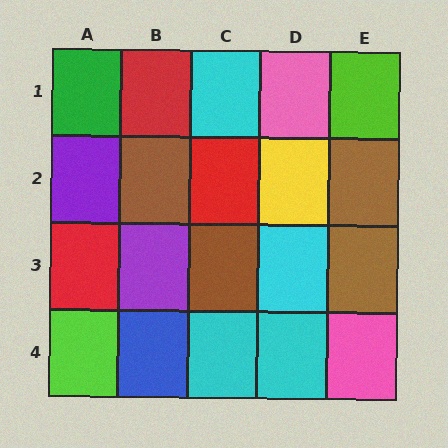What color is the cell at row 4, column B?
Blue.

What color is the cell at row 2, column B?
Brown.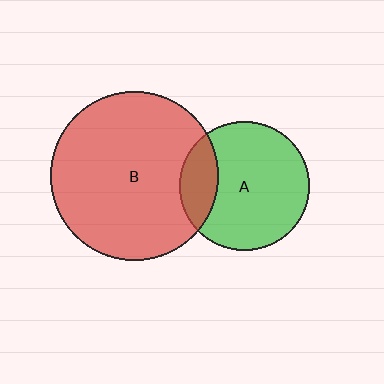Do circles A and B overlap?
Yes.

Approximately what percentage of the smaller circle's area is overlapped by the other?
Approximately 20%.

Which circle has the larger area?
Circle B (red).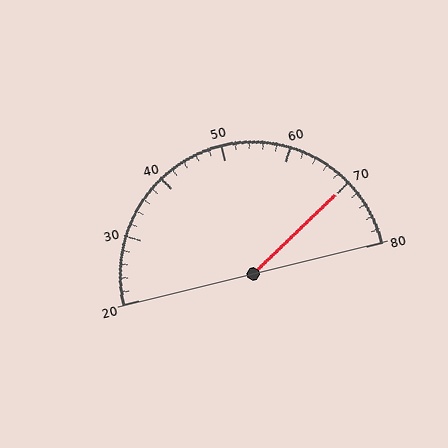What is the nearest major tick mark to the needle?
The nearest major tick mark is 70.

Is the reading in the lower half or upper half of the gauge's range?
The reading is in the upper half of the range (20 to 80).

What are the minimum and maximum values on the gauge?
The gauge ranges from 20 to 80.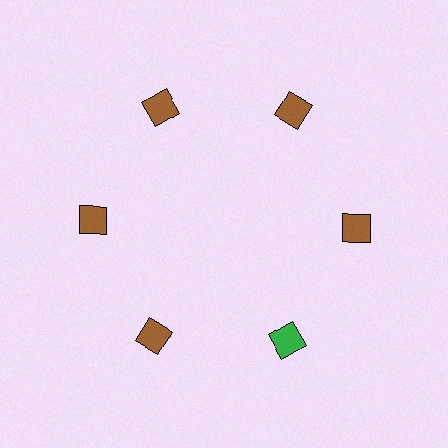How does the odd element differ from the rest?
It has a different color: green instead of brown.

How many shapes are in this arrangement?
There are 6 shapes arranged in a ring pattern.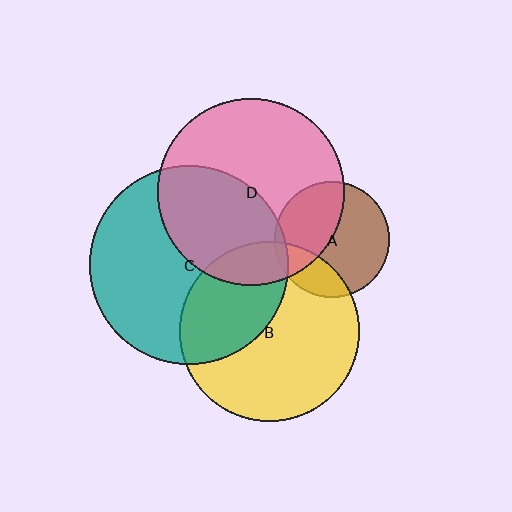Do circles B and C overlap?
Yes.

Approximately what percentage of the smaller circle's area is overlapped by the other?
Approximately 35%.